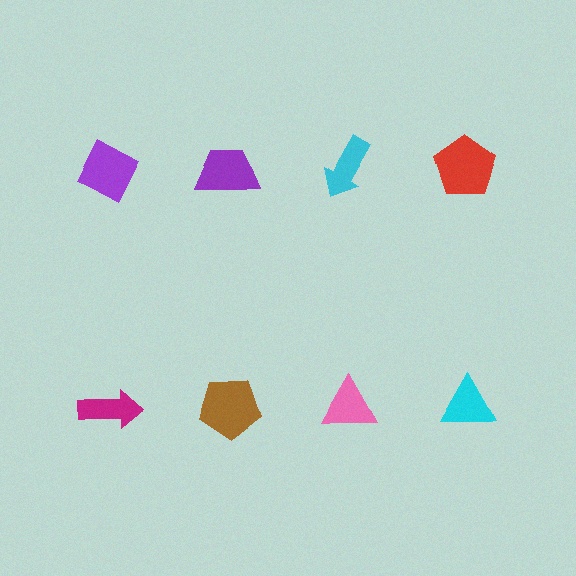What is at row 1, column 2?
A purple trapezoid.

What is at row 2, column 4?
A cyan triangle.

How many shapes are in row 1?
4 shapes.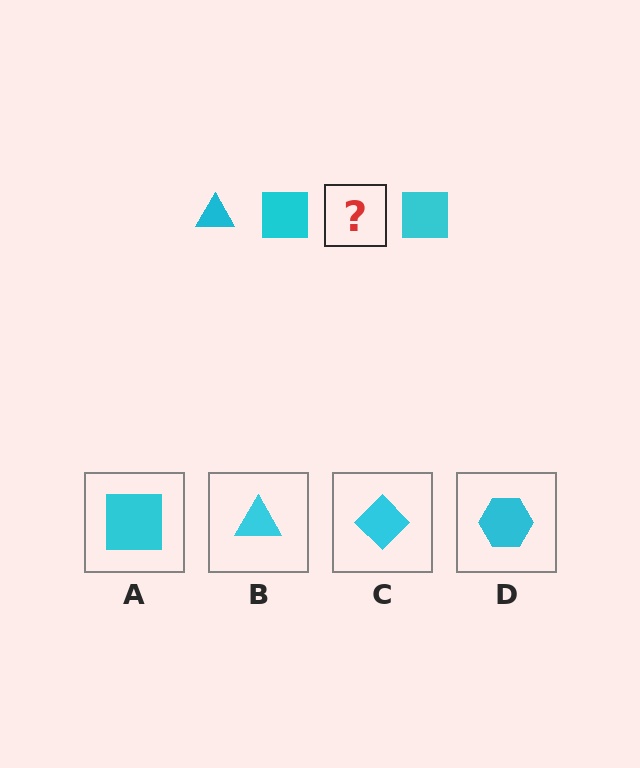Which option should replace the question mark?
Option B.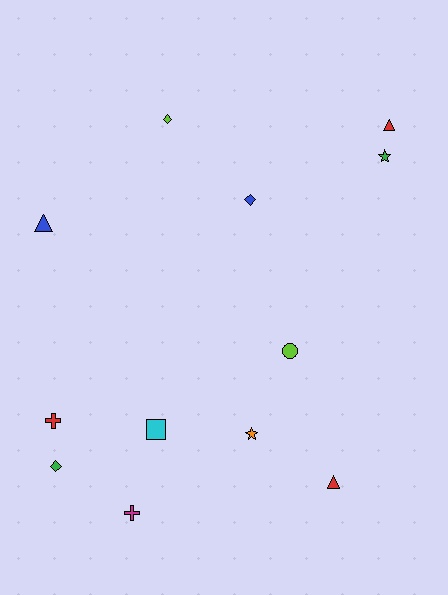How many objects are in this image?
There are 12 objects.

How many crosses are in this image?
There are 2 crosses.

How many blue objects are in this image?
There are 2 blue objects.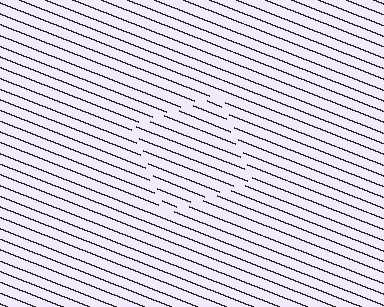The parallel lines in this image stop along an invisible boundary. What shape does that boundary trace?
An illusory square. The interior of the shape contains the same grating, shifted by half a period — the contour is defined by the phase discontinuity where line-ends from the inner and outer gratings abut.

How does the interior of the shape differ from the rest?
The interior of the shape contains the same grating, shifted by half a period — the contour is defined by the phase discontinuity where line-ends from the inner and outer gratings abut.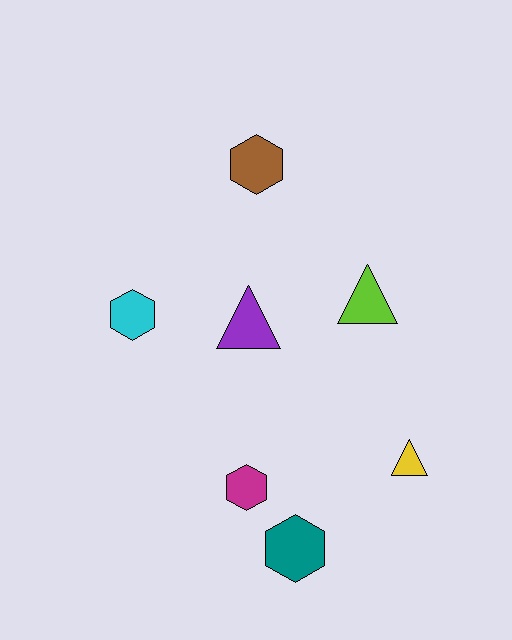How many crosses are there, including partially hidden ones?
There are no crosses.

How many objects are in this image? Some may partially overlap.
There are 7 objects.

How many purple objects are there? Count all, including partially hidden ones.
There is 1 purple object.